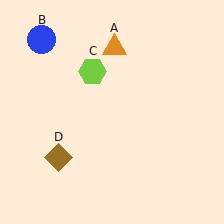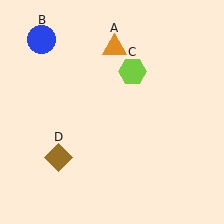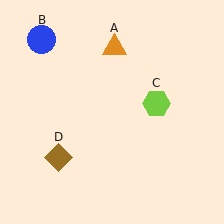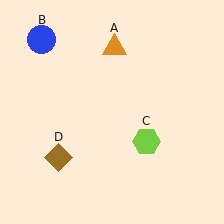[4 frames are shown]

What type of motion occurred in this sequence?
The lime hexagon (object C) rotated clockwise around the center of the scene.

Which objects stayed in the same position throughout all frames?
Orange triangle (object A) and blue circle (object B) and brown diamond (object D) remained stationary.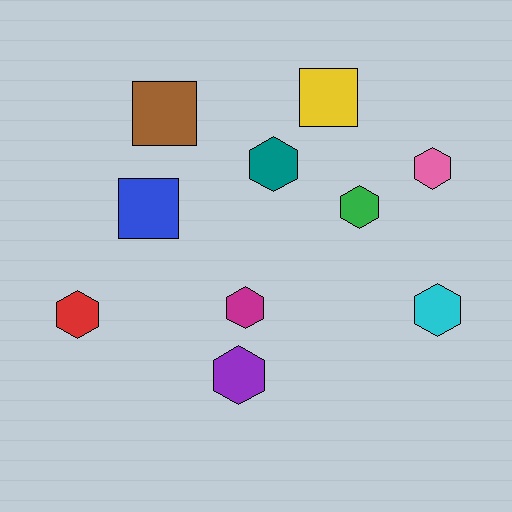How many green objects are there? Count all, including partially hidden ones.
There is 1 green object.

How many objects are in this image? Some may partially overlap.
There are 10 objects.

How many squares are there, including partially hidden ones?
There are 3 squares.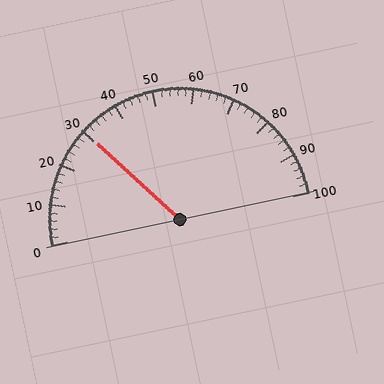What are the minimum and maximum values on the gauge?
The gauge ranges from 0 to 100.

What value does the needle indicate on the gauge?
The needle indicates approximately 30.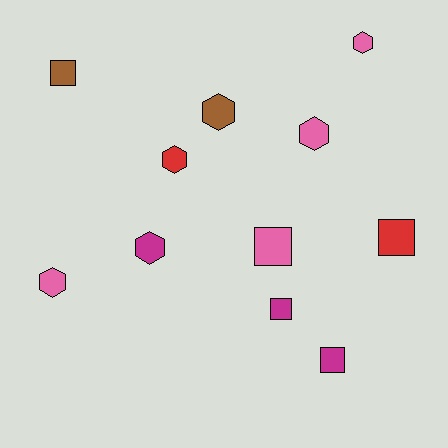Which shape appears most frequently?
Hexagon, with 6 objects.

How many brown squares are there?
There is 1 brown square.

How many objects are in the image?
There are 11 objects.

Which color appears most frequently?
Pink, with 4 objects.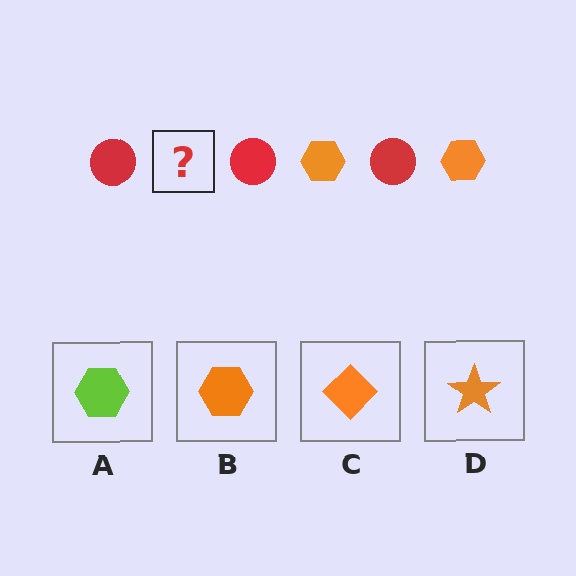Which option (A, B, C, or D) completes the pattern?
B.